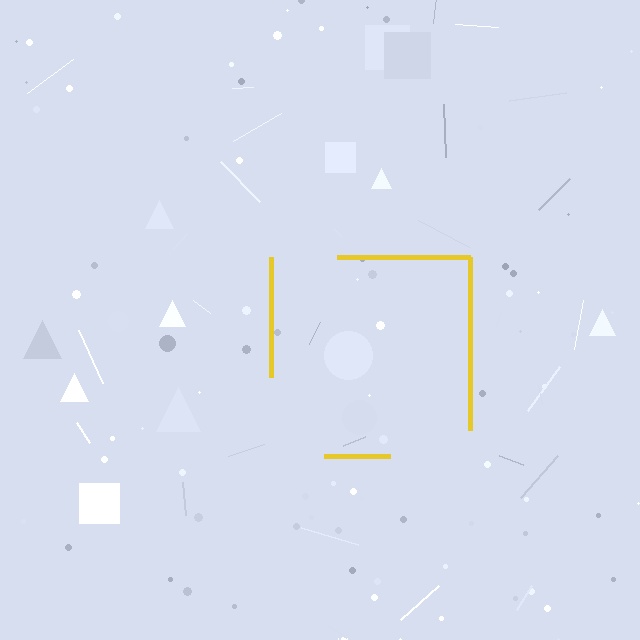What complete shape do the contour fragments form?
The contour fragments form a square.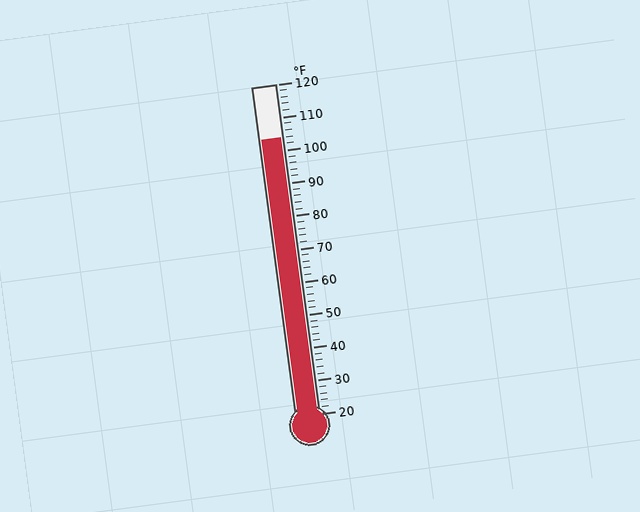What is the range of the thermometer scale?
The thermometer scale ranges from 20°F to 120°F.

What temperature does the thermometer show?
The thermometer shows approximately 104°F.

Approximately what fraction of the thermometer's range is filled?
The thermometer is filled to approximately 85% of its range.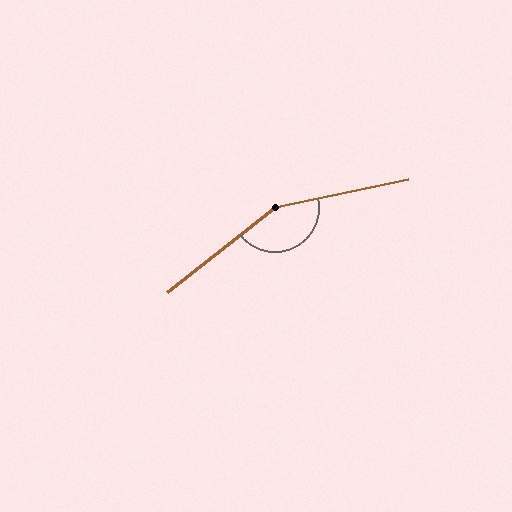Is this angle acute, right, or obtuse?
It is obtuse.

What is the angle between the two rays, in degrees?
Approximately 154 degrees.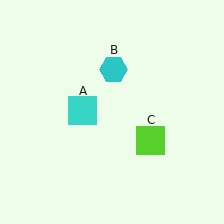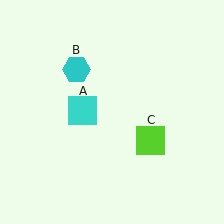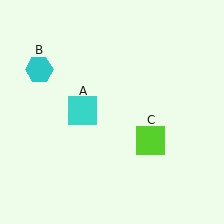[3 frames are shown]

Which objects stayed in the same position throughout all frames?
Cyan square (object A) and lime square (object C) remained stationary.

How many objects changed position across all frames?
1 object changed position: cyan hexagon (object B).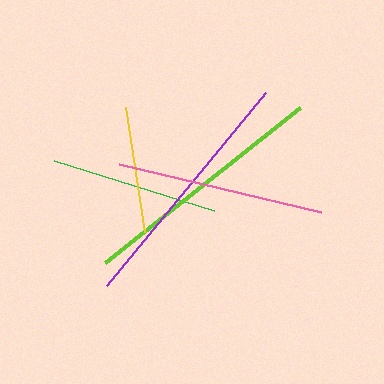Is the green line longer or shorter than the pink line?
The pink line is longer than the green line.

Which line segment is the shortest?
The yellow line is the shortest at approximately 127 pixels.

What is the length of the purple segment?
The purple segment is approximately 249 pixels long.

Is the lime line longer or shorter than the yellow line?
The lime line is longer than the yellow line.